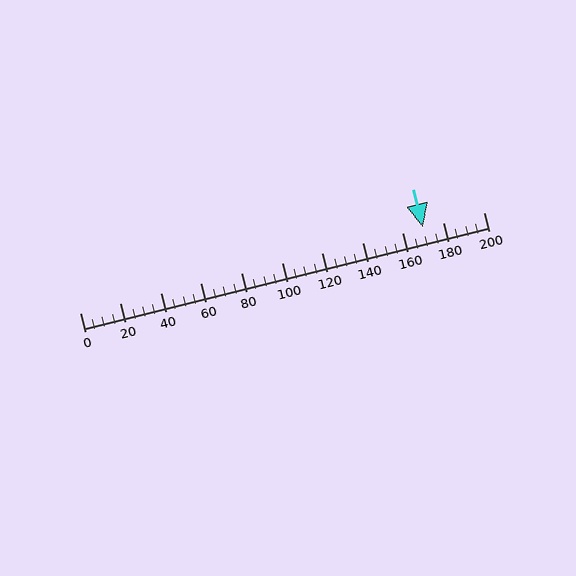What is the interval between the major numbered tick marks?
The major tick marks are spaced 20 units apart.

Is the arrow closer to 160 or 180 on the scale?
The arrow is closer to 180.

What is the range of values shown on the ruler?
The ruler shows values from 0 to 200.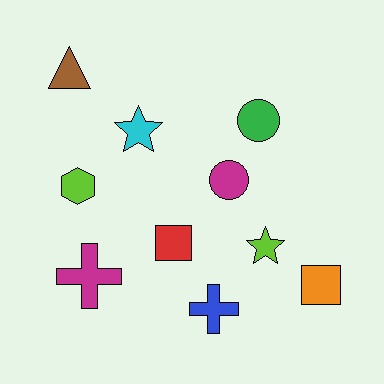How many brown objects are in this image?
There is 1 brown object.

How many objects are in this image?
There are 10 objects.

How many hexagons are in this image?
There is 1 hexagon.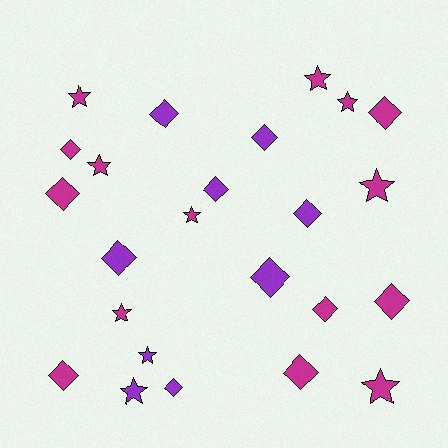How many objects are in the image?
There are 24 objects.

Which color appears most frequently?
Magenta, with 15 objects.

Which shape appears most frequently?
Diamond, with 14 objects.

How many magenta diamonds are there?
There are 7 magenta diamonds.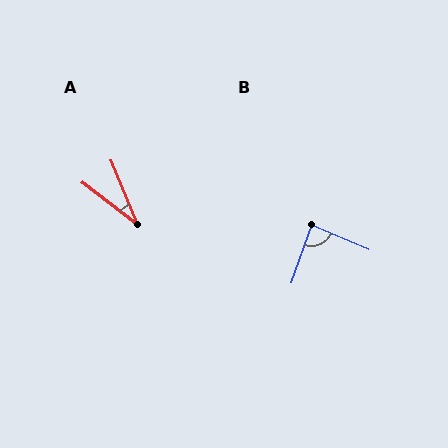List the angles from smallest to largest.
A (30°), B (86°).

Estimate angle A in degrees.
Approximately 30 degrees.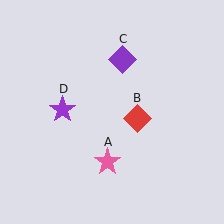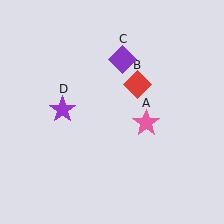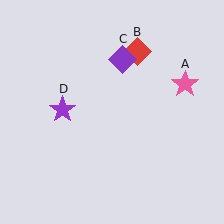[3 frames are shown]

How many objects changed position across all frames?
2 objects changed position: pink star (object A), red diamond (object B).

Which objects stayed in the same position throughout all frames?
Purple diamond (object C) and purple star (object D) remained stationary.